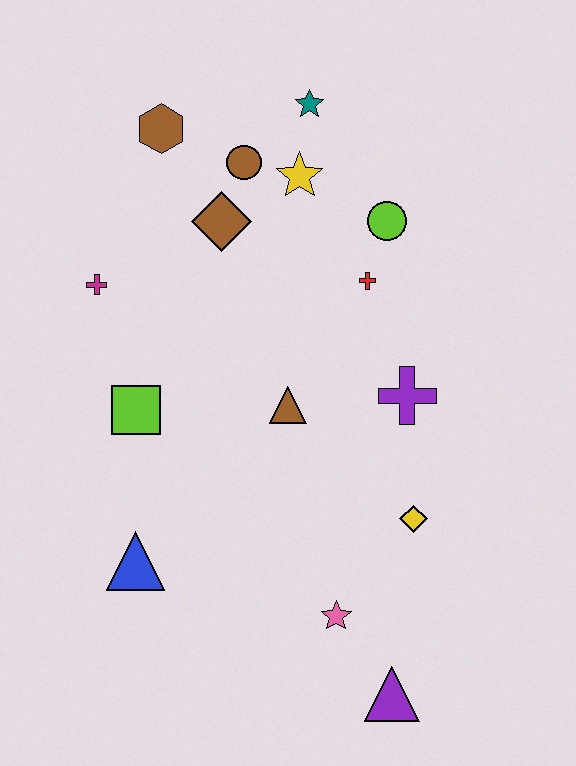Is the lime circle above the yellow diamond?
Yes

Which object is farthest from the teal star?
The purple triangle is farthest from the teal star.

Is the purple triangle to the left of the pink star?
No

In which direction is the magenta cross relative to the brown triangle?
The magenta cross is to the left of the brown triangle.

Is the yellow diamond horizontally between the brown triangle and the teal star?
No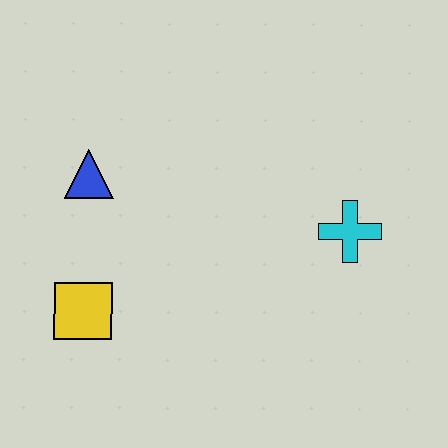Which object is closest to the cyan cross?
The blue triangle is closest to the cyan cross.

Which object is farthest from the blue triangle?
The cyan cross is farthest from the blue triangle.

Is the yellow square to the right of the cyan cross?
No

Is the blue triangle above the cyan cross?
Yes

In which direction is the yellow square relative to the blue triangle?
The yellow square is below the blue triangle.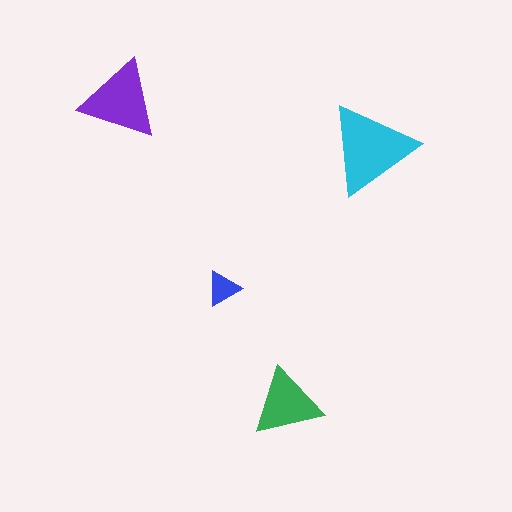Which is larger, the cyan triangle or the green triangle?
The cyan one.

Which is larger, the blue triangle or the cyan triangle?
The cyan one.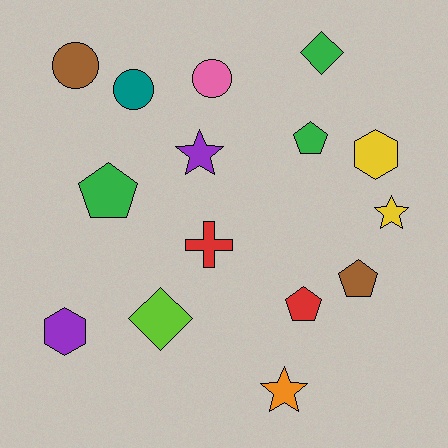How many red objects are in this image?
There are 2 red objects.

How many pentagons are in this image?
There are 4 pentagons.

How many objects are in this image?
There are 15 objects.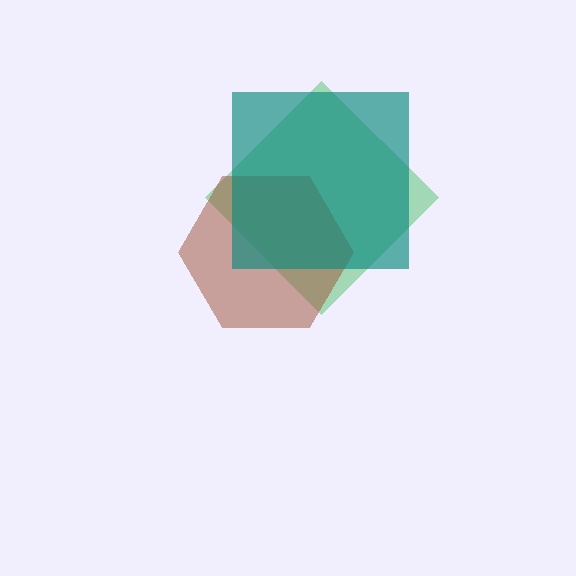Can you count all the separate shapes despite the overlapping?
Yes, there are 3 separate shapes.